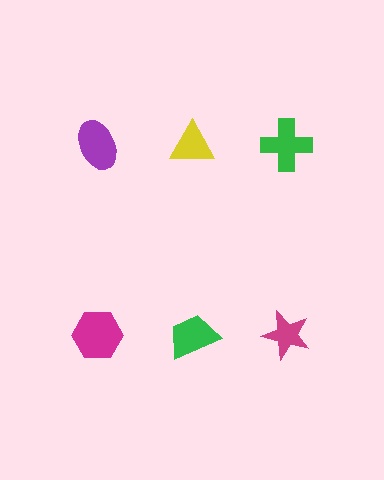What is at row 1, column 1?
A purple ellipse.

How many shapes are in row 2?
3 shapes.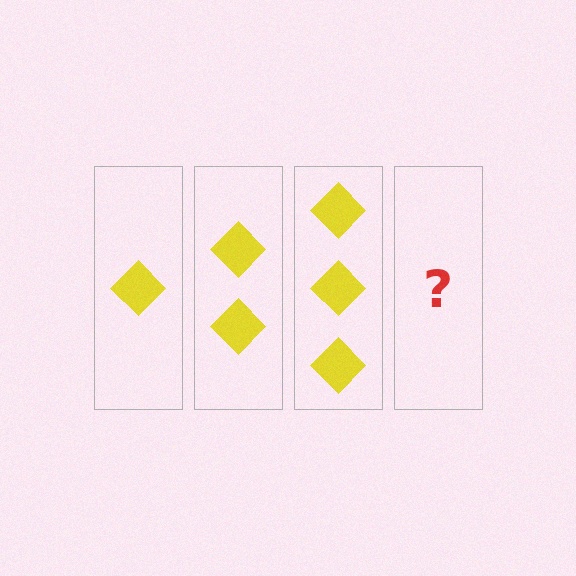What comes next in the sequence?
The next element should be 4 diamonds.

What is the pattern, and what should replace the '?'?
The pattern is that each step adds one more diamond. The '?' should be 4 diamonds.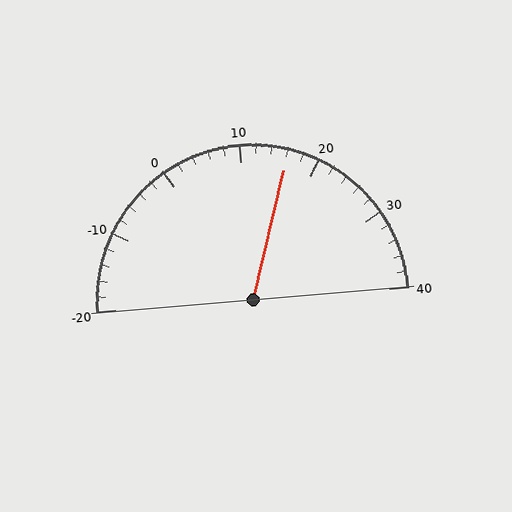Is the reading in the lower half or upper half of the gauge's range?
The reading is in the upper half of the range (-20 to 40).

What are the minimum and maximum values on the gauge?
The gauge ranges from -20 to 40.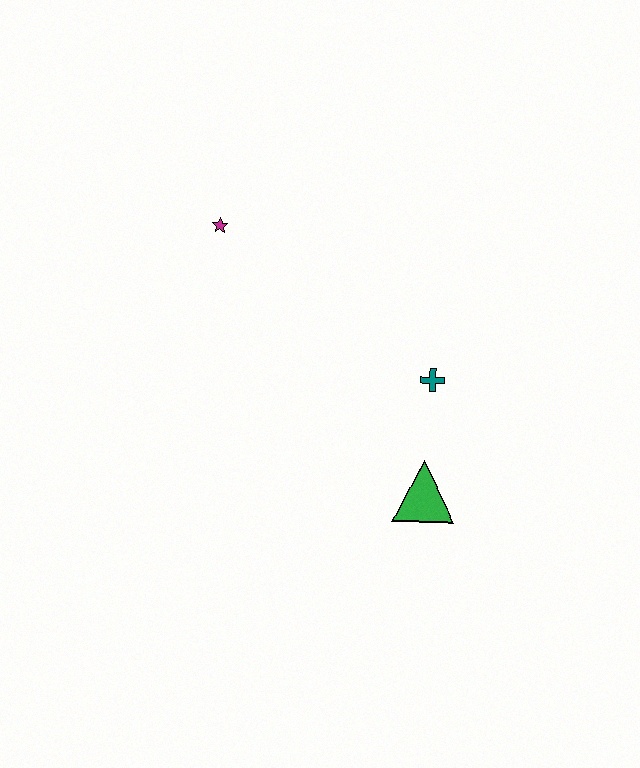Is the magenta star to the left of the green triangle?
Yes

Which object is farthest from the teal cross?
The magenta star is farthest from the teal cross.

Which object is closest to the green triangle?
The teal cross is closest to the green triangle.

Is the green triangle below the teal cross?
Yes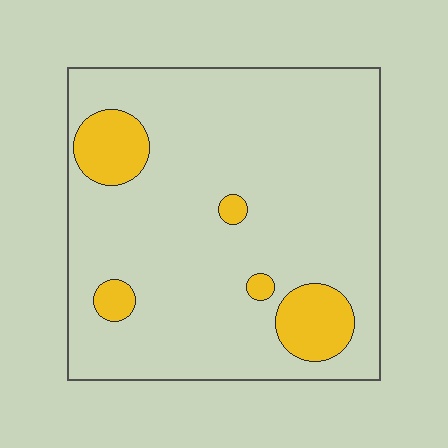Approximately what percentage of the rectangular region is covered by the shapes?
Approximately 15%.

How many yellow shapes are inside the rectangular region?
5.